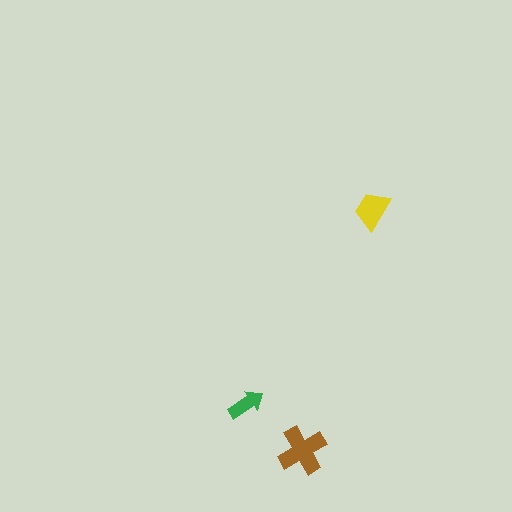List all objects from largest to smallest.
The brown cross, the yellow trapezoid, the green arrow.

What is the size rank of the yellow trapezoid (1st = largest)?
2nd.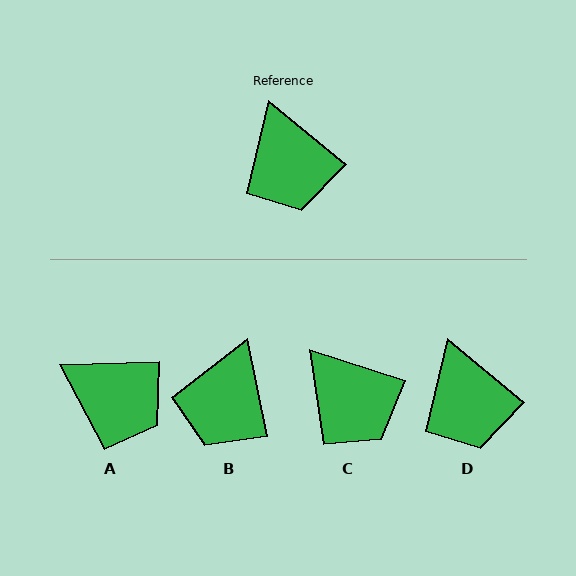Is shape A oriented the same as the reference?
No, it is off by about 42 degrees.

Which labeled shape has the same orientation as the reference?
D.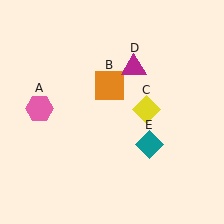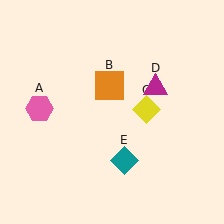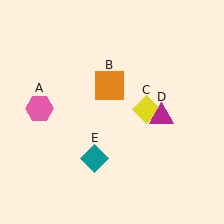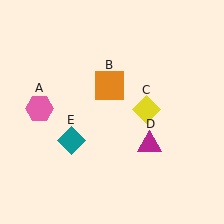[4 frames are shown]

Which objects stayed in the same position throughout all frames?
Pink hexagon (object A) and orange square (object B) and yellow diamond (object C) remained stationary.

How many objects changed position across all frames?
2 objects changed position: magenta triangle (object D), teal diamond (object E).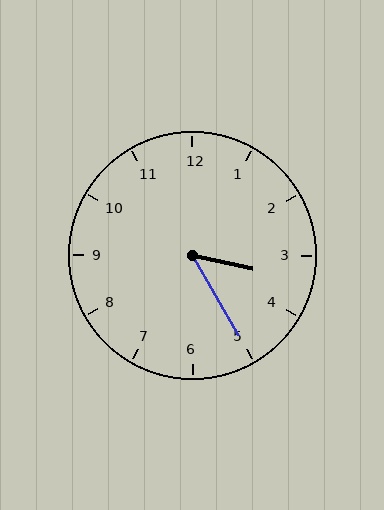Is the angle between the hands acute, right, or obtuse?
It is acute.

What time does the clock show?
3:25.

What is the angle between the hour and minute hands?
Approximately 48 degrees.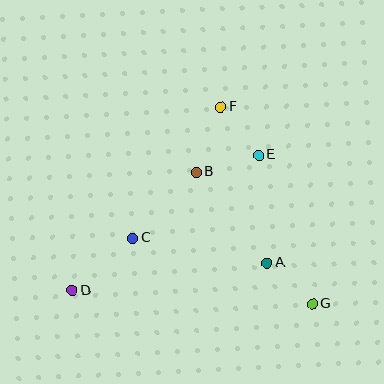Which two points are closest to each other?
Points A and G are closest to each other.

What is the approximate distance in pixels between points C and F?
The distance between C and F is approximately 158 pixels.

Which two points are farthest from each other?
Points D and G are farthest from each other.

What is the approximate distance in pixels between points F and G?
The distance between F and G is approximately 217 pixels.